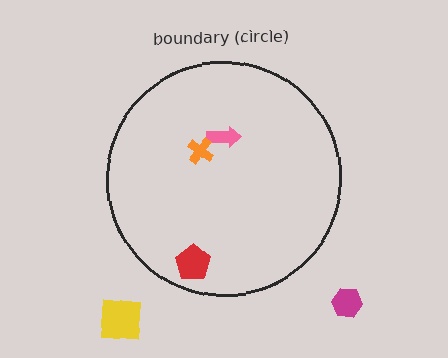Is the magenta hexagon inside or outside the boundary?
Outside.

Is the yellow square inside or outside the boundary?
Outside.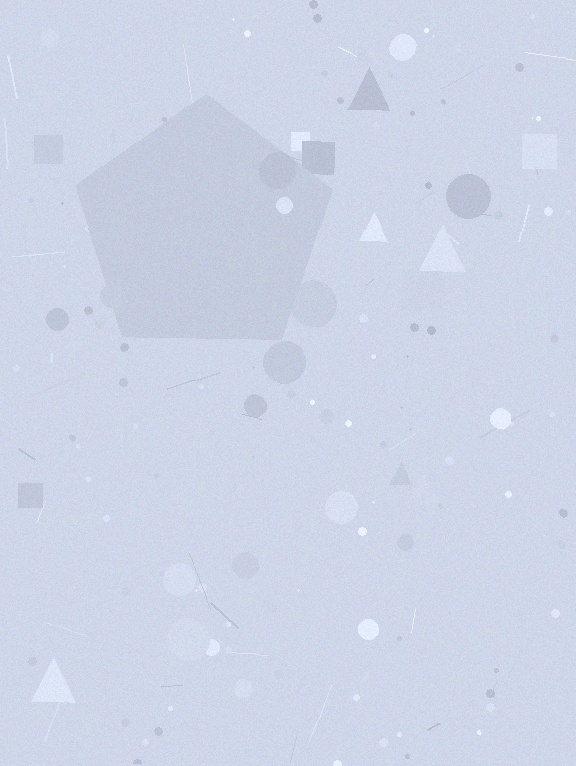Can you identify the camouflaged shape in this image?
The camouflaged shape is a pentagon.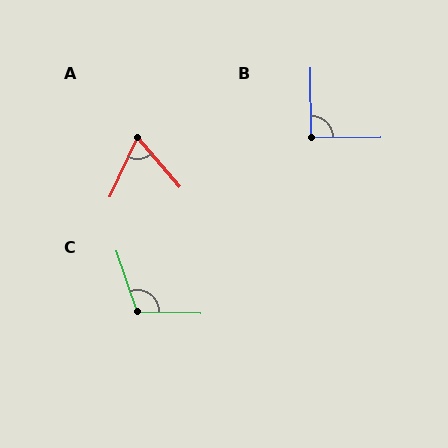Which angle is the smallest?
A, at approximately 65 degrees.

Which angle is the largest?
C, at approximately 110 degrees.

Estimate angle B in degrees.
Approximately 90 degrees.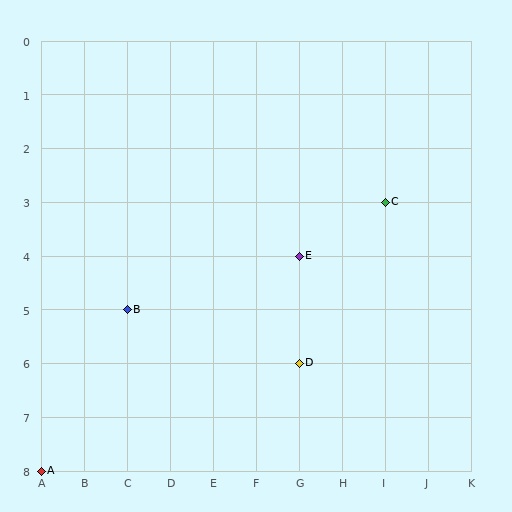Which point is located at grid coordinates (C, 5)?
Point B is at (C, 5).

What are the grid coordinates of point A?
Point A is at grid coordinates (A, 8).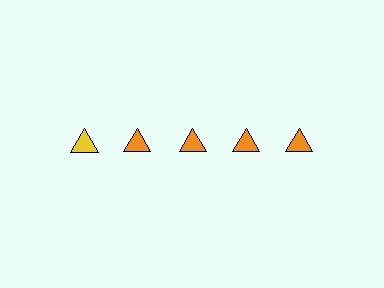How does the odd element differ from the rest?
It has a different color: yellow instead of orange.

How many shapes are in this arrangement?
There are 5 shapes arranged in a grid pattern.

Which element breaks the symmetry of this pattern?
The yellow triangle in the top row, leftmost column breaks the symmetry. All other shapes are orange triangles.